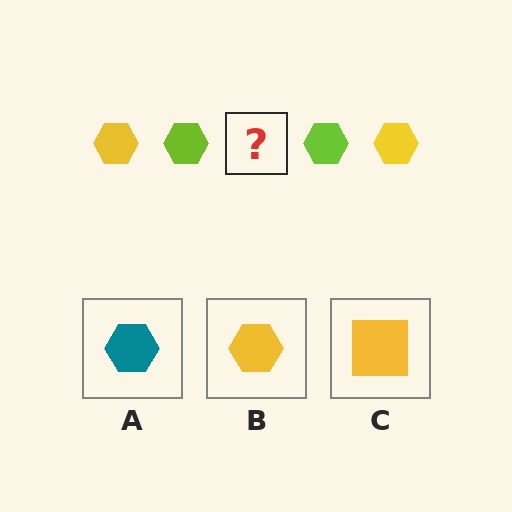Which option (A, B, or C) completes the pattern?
B.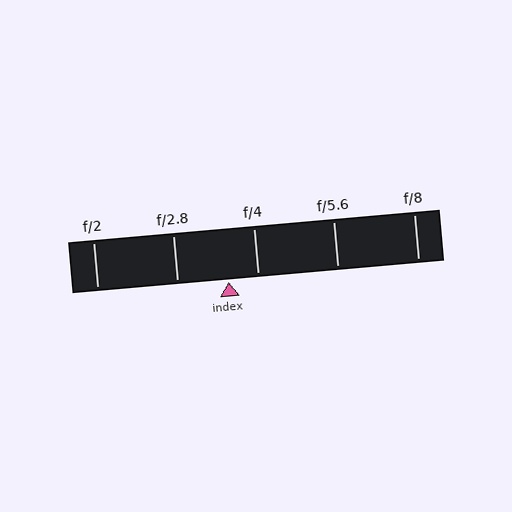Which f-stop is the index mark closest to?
The index mark is closest to f/4.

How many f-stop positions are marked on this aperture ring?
There are 5 f-stop positions marked.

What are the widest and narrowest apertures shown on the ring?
The widest aperture shown is f/2 and the narrowest is f/8.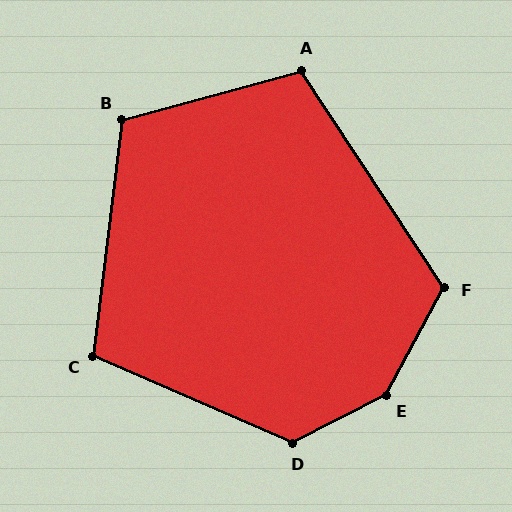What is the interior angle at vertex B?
Approximately 112 degrees (obtuse).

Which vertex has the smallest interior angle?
C, at approximately 107 degrees.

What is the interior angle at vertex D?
Approximately 129 degrees (obtuse).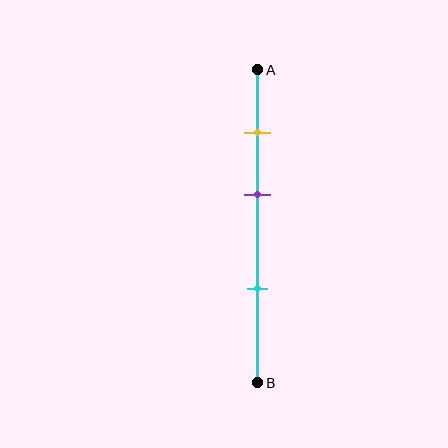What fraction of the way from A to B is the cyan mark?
The cyan mark is approximately 70% (0.7) of the way from A to B.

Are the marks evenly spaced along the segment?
Yes, the marks are approximately evenly spaced.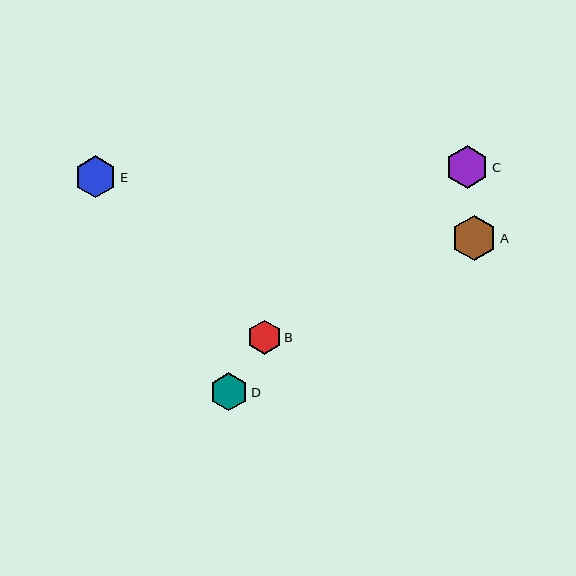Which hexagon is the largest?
Hexagon A is the largest with a size of approximately 45 pixels.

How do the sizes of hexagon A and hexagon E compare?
Hexagon A and hexagon E are approximately the same size.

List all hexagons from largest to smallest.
From largest to smallest: A, C, E, D, B.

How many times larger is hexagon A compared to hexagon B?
Hexagon A is approximately 1.3 times the size of hexagon B.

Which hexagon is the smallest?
Hexagon B is the smallest with a size of approximately 34 pixels.